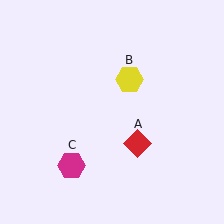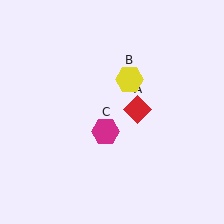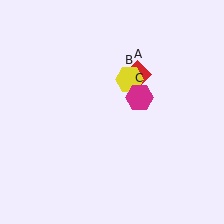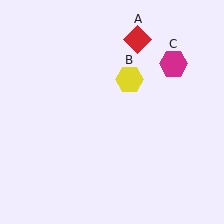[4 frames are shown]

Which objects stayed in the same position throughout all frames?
Yellow hexagon (object B) remained stationary.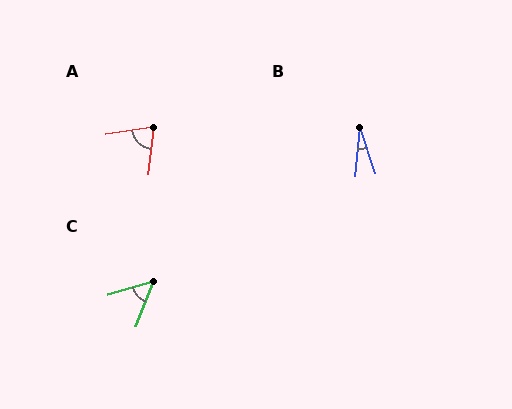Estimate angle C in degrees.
Approximately 53 degrees.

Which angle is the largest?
A, at approximately 74 degrees.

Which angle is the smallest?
B, at approximately 24 degrees.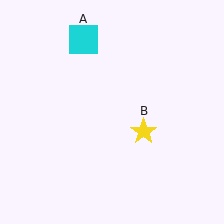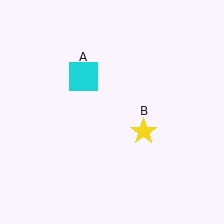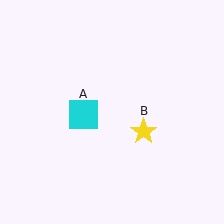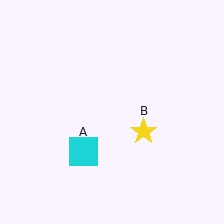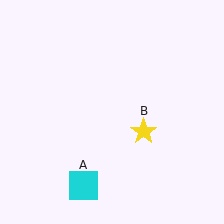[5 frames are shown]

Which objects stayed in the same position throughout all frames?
Yellow star (object B) remained stationary.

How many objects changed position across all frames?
1 object changed position: cyan square (object A).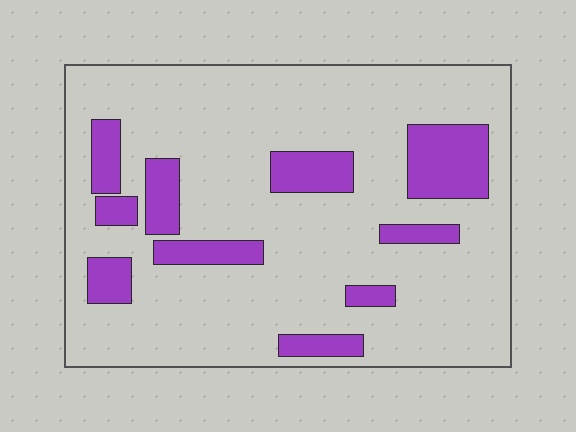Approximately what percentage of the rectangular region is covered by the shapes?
Approximately 20%.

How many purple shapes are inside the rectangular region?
10.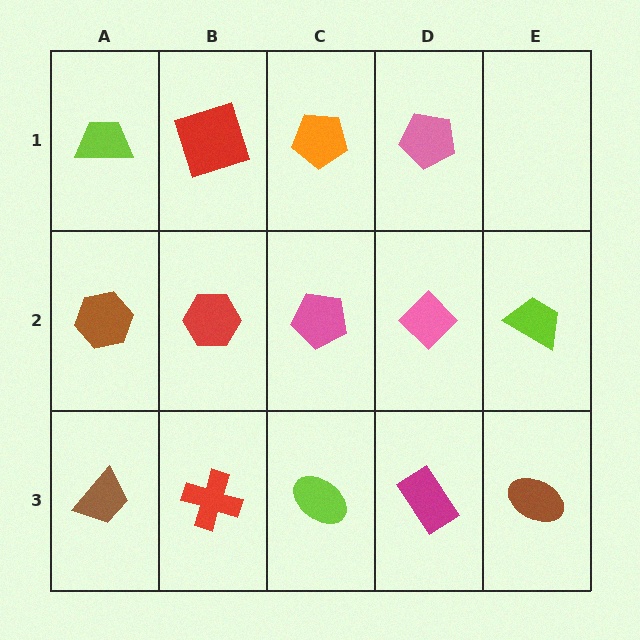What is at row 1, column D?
A pink pentagon.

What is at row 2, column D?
A pink diamond.